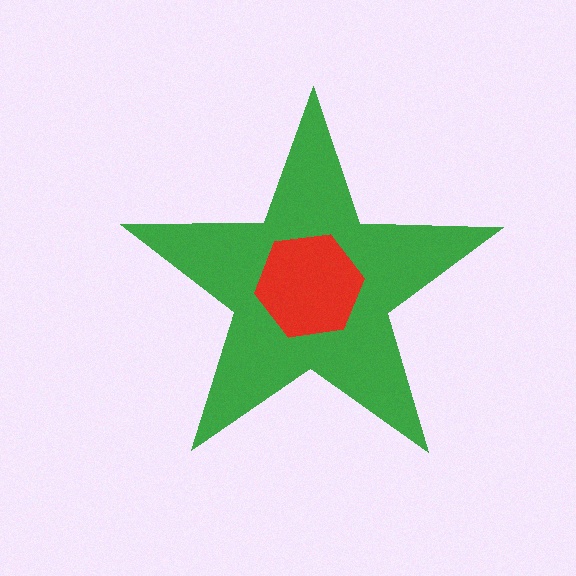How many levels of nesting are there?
2.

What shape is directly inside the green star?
The red hexagon.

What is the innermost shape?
The red hexagon.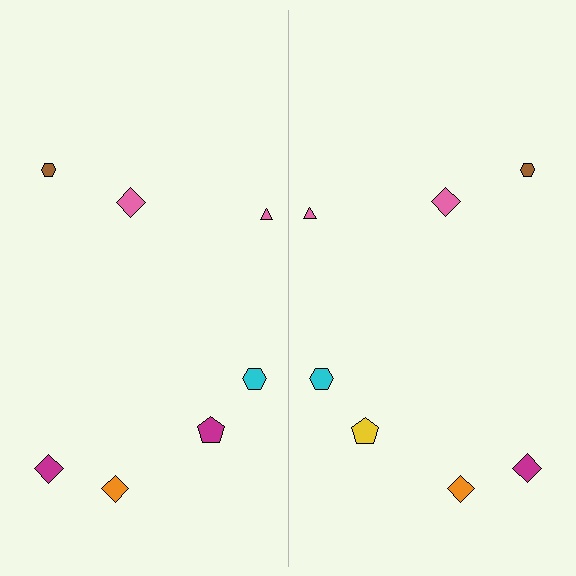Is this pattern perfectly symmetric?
No, the pattern is not perfectly symmetric. The yellow pentagon on the right side breaks the symmetry — its mirror counterpart is magenta.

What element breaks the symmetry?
The yellow pentagon on the right side breaks the symmetry — its mirror counterpart is magenta.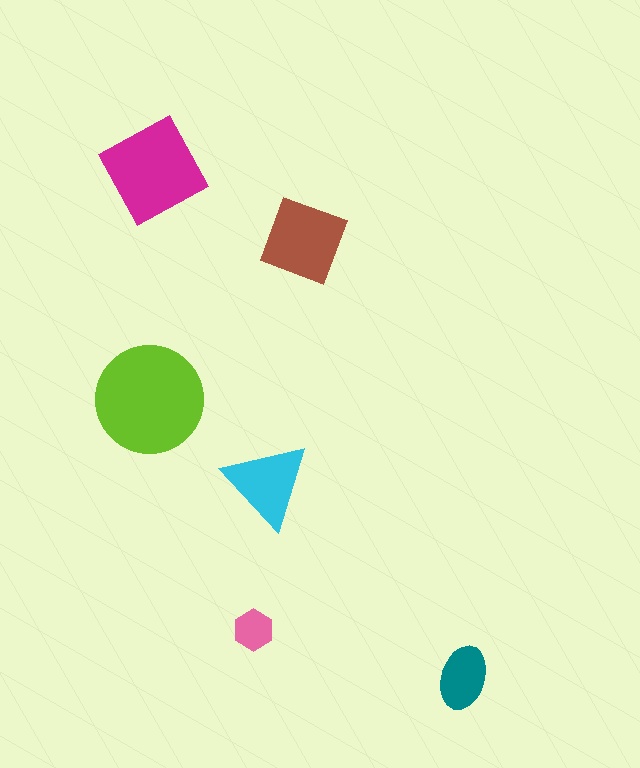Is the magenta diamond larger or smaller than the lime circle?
Smaller.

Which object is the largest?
The lime circle.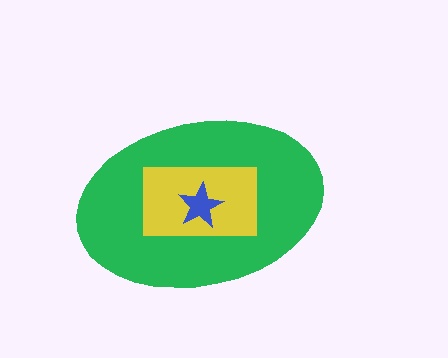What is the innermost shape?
The blue star.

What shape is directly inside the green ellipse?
The yellow rectangle.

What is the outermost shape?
The green ellipse.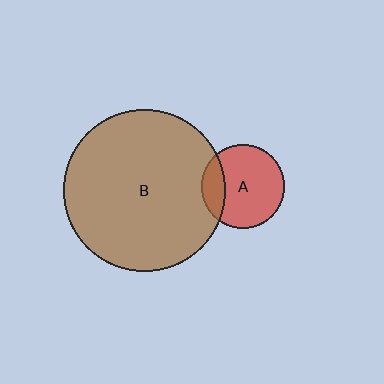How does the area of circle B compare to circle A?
Approximately 3.8 times.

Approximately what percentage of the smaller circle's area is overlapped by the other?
Approximately 20%.